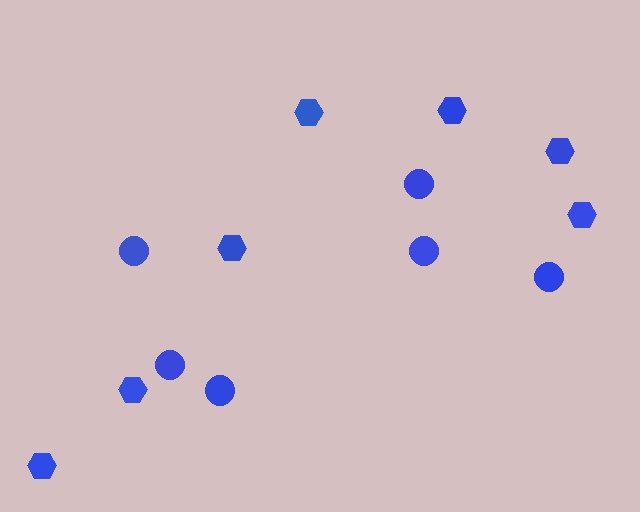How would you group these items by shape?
There are 2 groups: one group of circles (6) and one group of hexagons (7).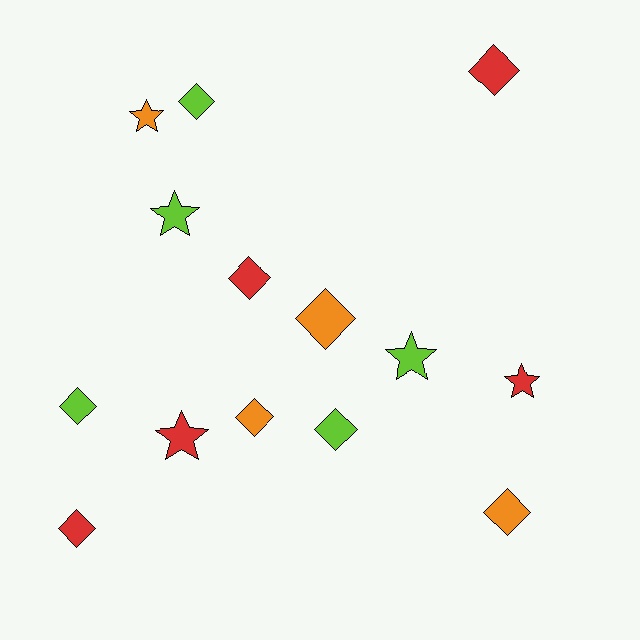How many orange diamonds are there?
There are 3 orange diamonds.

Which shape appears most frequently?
Diamond, with 9 objects.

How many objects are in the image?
There are 14 objects.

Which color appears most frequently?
Lime, with 5 objects.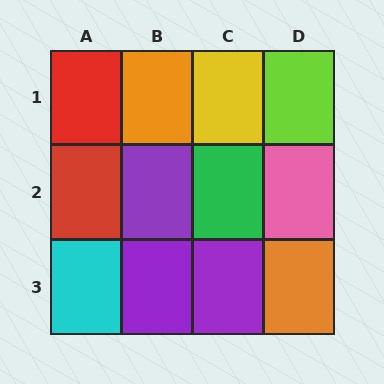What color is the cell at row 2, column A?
Red.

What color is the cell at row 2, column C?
Green.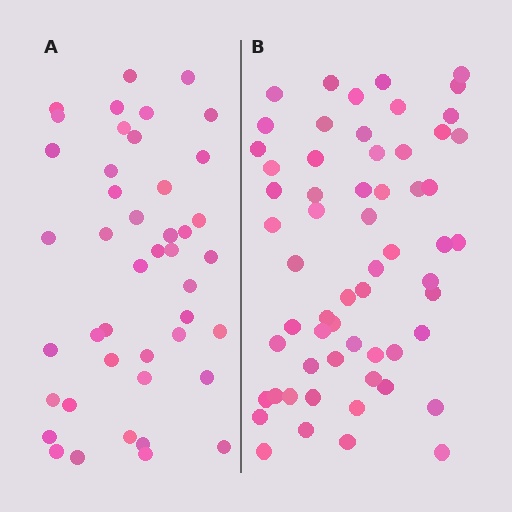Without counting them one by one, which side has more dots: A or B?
Region B (the right region) has more dots.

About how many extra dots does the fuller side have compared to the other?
Region B has approximately 15 more dots than region A.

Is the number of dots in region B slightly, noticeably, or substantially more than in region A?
Region B has noticeably more, but not dramatically so. The ratio is roughly 1.4 to 1.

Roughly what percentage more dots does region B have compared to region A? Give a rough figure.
About 35% more.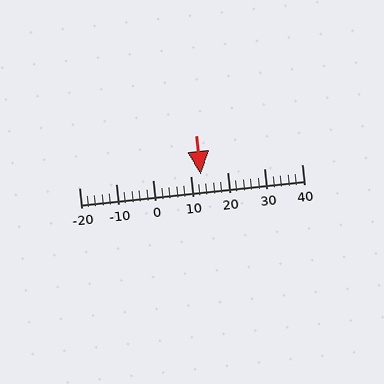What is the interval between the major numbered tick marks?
The major tick marks are spaced 10 units apart.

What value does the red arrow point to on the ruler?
The red arrow points to approximately 13.